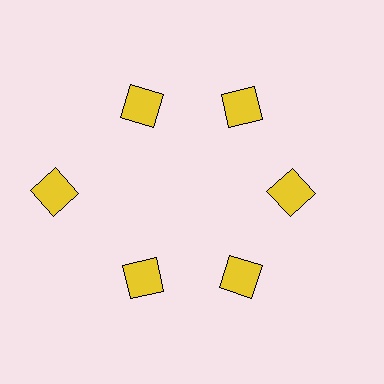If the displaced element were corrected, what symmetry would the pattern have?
It would have 6-fold rotational symmetry — the pattern would map onto itself every 60 degrees.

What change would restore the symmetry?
The symmetry would be restored by moving it inward, back onto the ring so that all 6 diamonds sit at equal angles and equal distance from the center.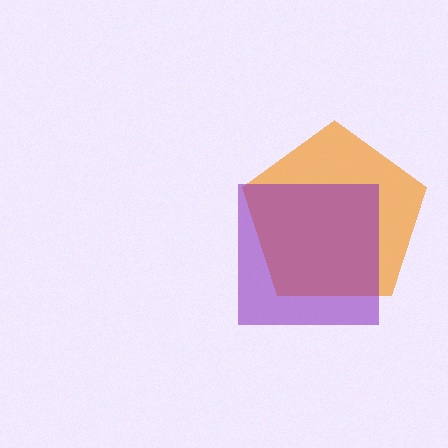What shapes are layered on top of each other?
The layered shapes are: an orange pentagon, a purple square.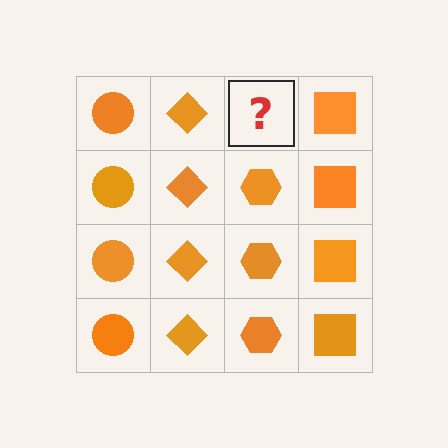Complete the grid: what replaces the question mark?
The question mark should be replaced with an orange hexagon.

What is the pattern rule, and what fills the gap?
The rule is that each column has a consistent shape. The gap should be filled with an orange hexagon.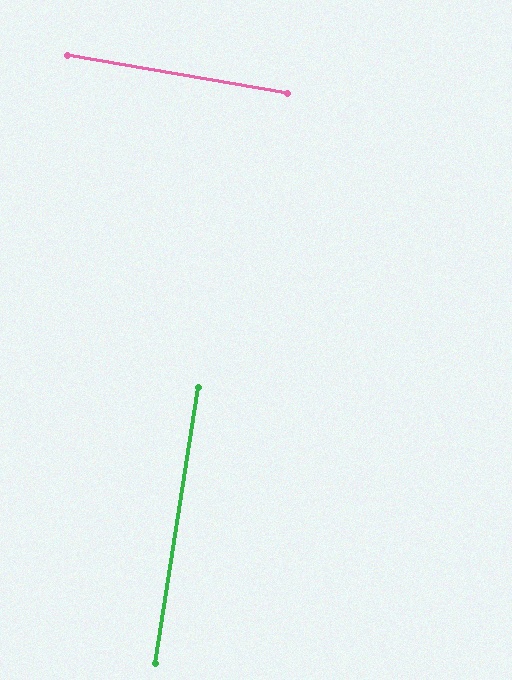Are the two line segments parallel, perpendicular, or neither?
Perpendicular — they meet at approximately 89°.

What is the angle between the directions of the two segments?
Approximately 89 degrees.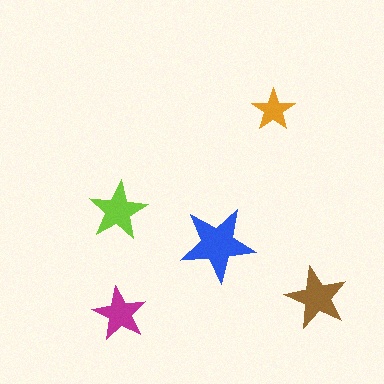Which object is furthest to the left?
The lime star is leftmost.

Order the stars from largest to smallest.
the blue one, the brown one, the lime one, the magenta one, the orange one.